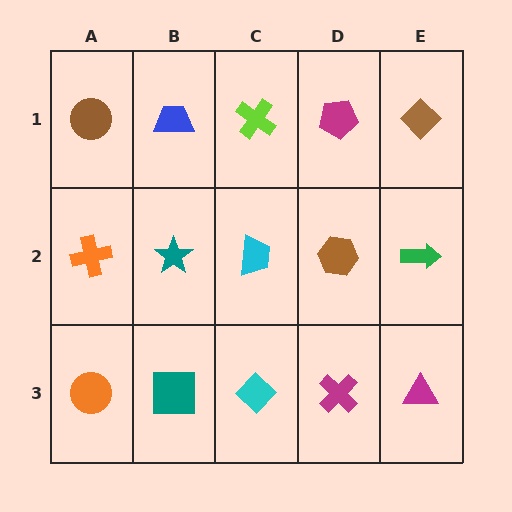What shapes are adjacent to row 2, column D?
A magenta pentagon (row 1, column D), a magenta cross (row 3, column D), a cyan trapezoid (row 2, column C), a green arrow (row 2, column E).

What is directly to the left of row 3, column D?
A cyan diamond.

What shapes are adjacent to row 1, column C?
A cyan trapezoid (row 2, column C), a blue trapezoid (row 1, column B), a magenta pentagon (row 1, column D).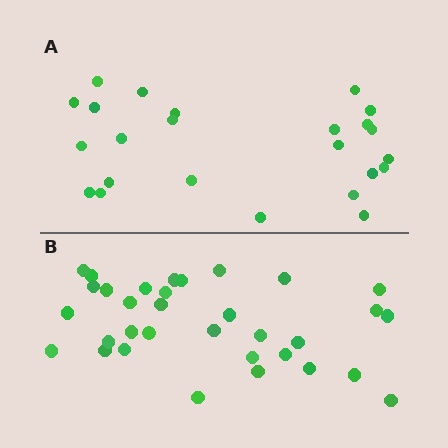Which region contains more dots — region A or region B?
Region B (the bottom region) has more dots.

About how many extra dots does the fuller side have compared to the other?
Region B has roughly 8 or so more dots than region A.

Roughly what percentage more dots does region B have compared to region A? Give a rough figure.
About 40% more.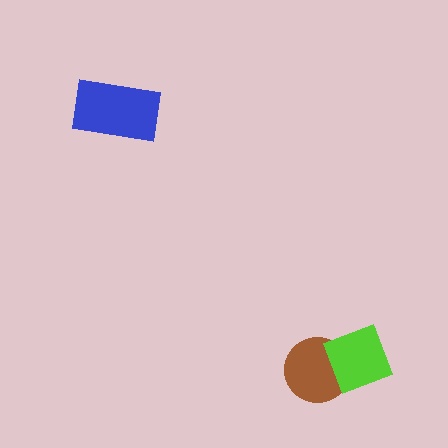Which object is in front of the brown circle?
The lime diamond is in front of the brown circle.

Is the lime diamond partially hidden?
No, no other shape covers it.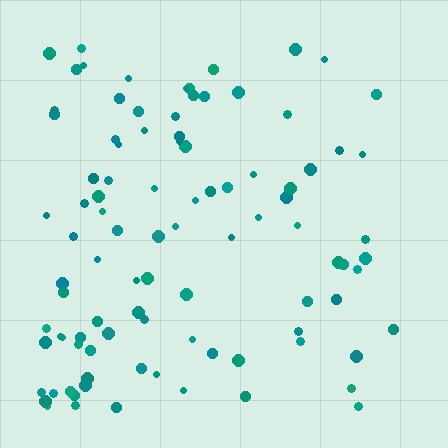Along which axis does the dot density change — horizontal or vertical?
Horizontal.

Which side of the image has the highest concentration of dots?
The left.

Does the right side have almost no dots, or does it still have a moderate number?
Still a moderate number, just noticeably fewer than the left.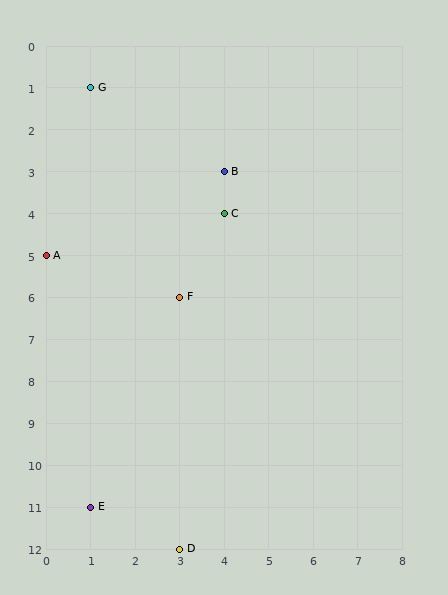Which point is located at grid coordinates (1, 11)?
Point E is at (1, 11).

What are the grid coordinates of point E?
Point E is at grid coordinates (1, 11).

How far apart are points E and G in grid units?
Points E and G are 10 rows apart.